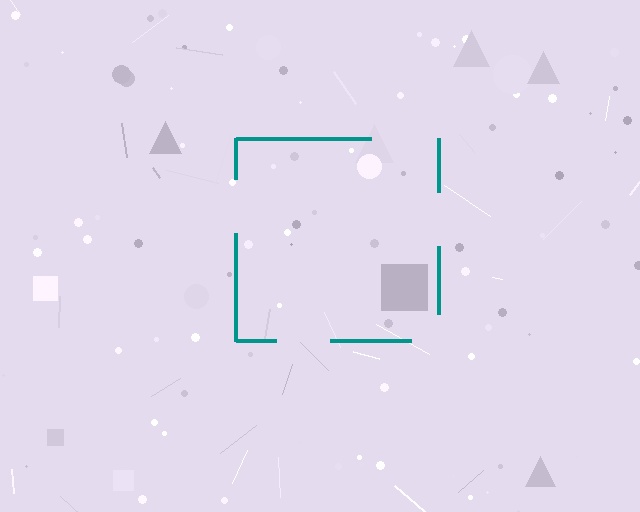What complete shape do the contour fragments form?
The contour fragments form a square.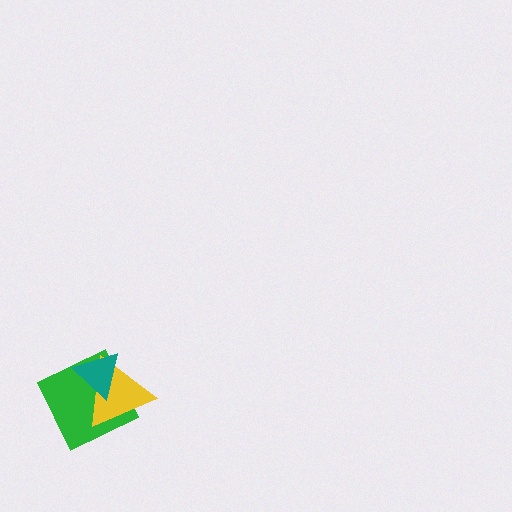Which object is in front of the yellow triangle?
The teal triangle is in front of the yellow triangle.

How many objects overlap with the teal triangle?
2 objects overlap with the teal triangle.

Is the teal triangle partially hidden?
No, no other shape covers it.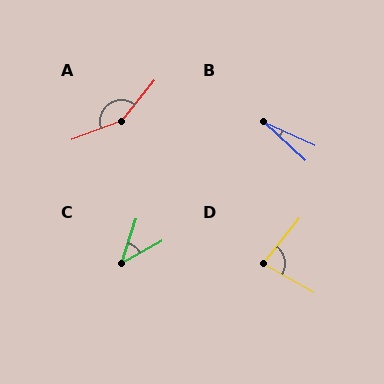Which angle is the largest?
A, at approximately 150 degrees.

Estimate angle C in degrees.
Approximately 43 degrees.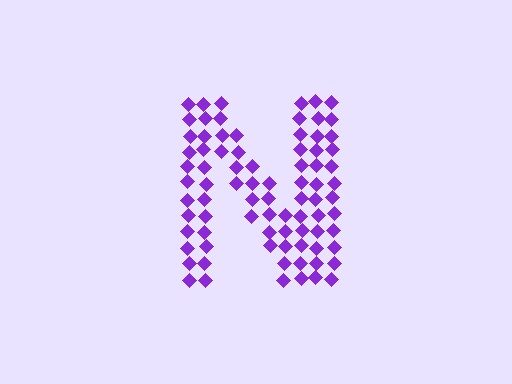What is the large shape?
The large shape is the letter N.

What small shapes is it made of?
It is made of small diamonds.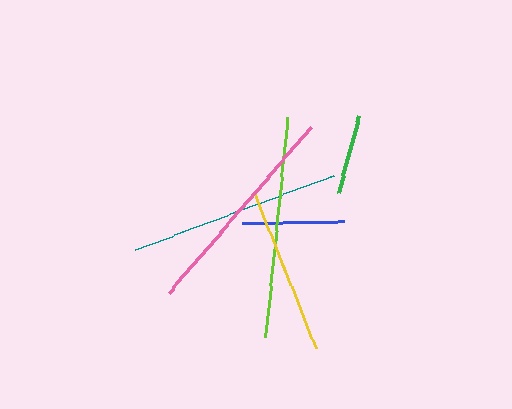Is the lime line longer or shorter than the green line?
The lime line is longer than the green line.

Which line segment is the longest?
The lime line is the longest at approximately 220 pixels.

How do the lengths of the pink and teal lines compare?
The pink and teal lines are approximately the same length.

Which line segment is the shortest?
The green line is the shortest at approximately 81 pixels.